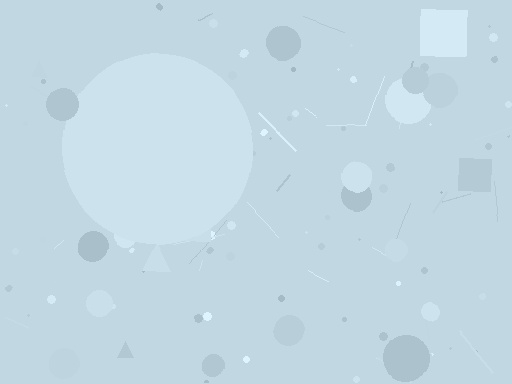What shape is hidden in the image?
A circle is hidden in the image.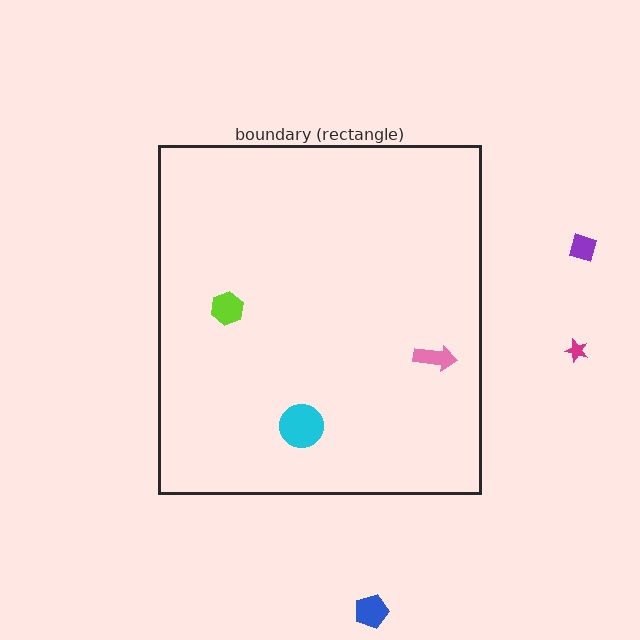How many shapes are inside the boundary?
3 inside, 3 outside.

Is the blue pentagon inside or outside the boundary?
Outside.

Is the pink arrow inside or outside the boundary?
Inside.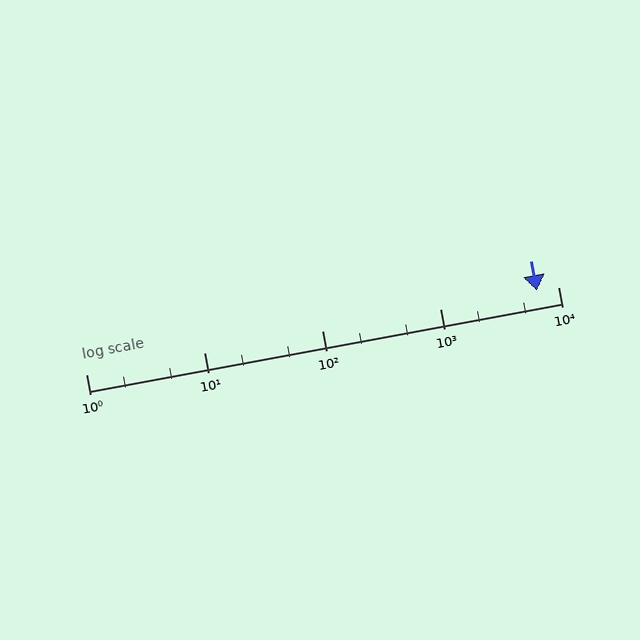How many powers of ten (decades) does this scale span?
The scale spans 4 decades, from 1 to 10000.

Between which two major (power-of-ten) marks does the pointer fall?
The pointer is between 1000 and 10000.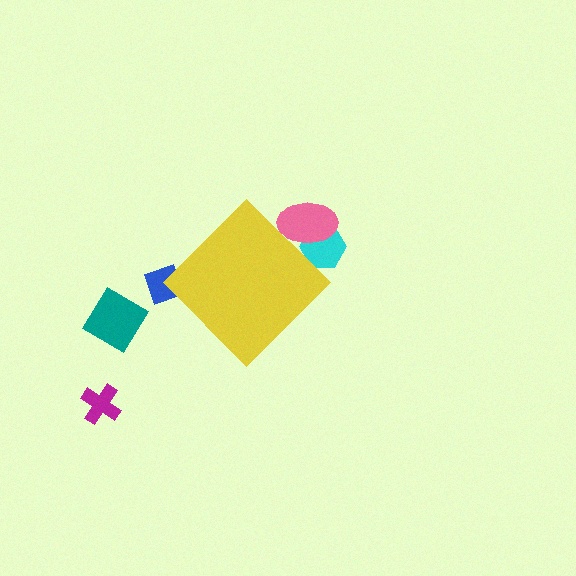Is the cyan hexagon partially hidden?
Yes, the cyan hexagon is partially hidden behind the yellow diamond.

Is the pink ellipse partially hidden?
Yes, the pink ellipse is partially hidden behind the yellow diamond.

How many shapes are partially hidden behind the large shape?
3 shapes are partially hidden.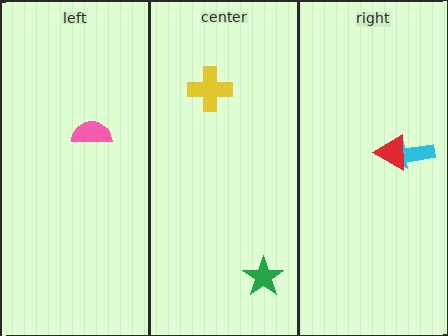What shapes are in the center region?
The green star, the yellow cross.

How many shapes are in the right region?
2.